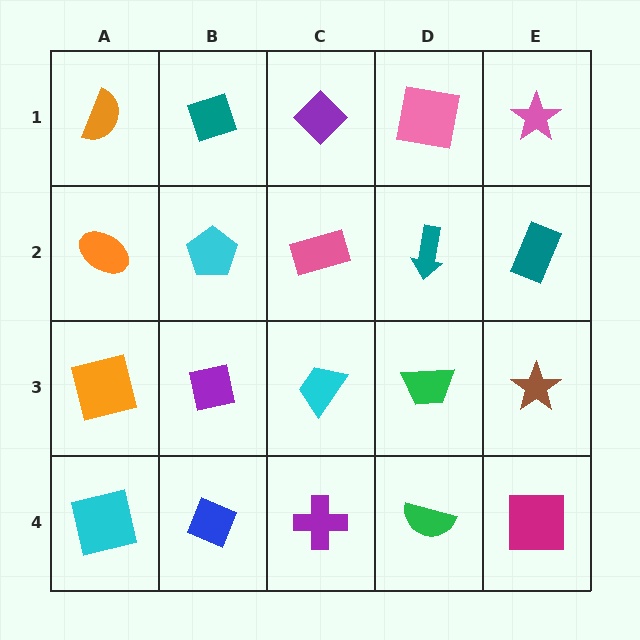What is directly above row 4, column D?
A green trapezoid.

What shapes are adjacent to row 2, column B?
A teal diamond (row 1, column B), a purple square (row 3, column B), an orange ellipse (row 2, column A), a pink rectangle (row 2, column C).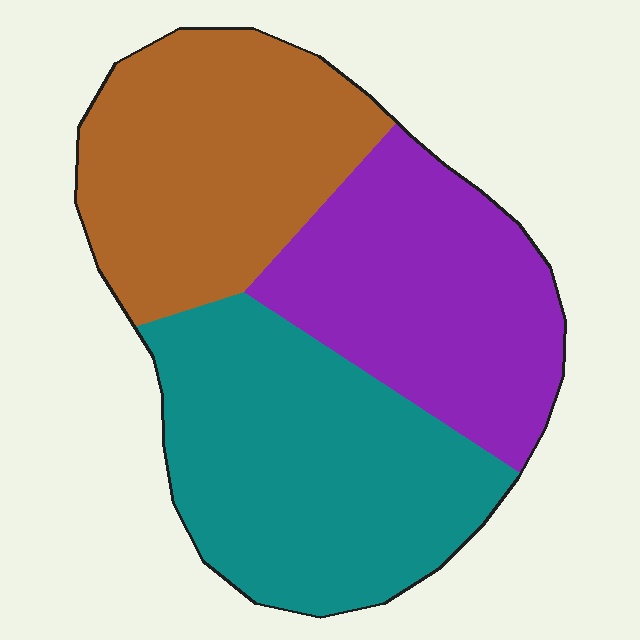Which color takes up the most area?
Teal, at roughly 40%.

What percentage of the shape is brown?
Brown covers 32% of the shape.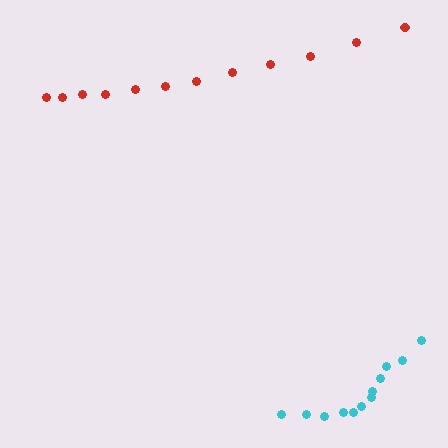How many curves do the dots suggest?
There are 2 distinct paths.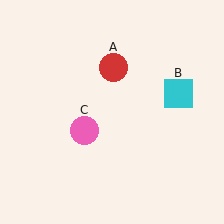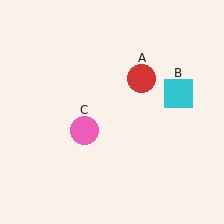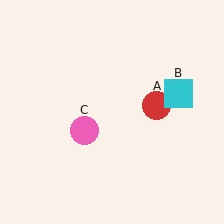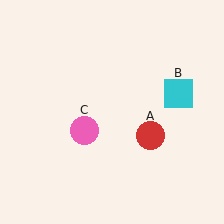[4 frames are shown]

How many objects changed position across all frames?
1 object changed position: red circle (object A).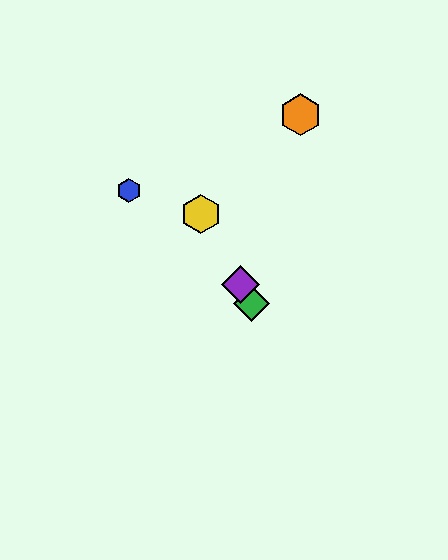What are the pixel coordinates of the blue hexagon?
The blue hexagon is at (129, 191).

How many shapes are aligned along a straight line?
4 shapes (the red hexagon, the green diamond, the yellow hexagon, the purple diamond) are aligned along a straight line.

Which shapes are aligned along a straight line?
The red hexagon, the green diamond, the yellow hexagon, the purple diamond are aligned along a straight line.